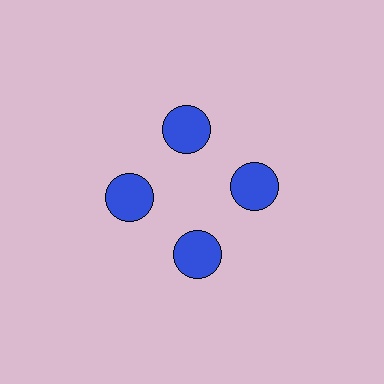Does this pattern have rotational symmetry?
Yes, this pattern has 4-fold rotational symmetry. It looks the same after rotating 90 degrees around the center.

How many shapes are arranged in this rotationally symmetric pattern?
There are 4 shapes, arranged in 4 groups of 1.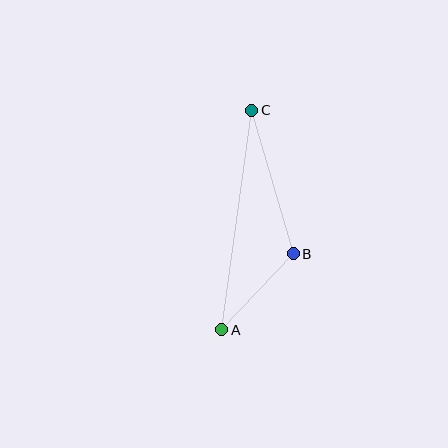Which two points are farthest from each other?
Points A and C are farthest from each other.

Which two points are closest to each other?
Points A and B are closest to each other.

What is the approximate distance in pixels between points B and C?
The distance between B and C is approximately 149 pixels.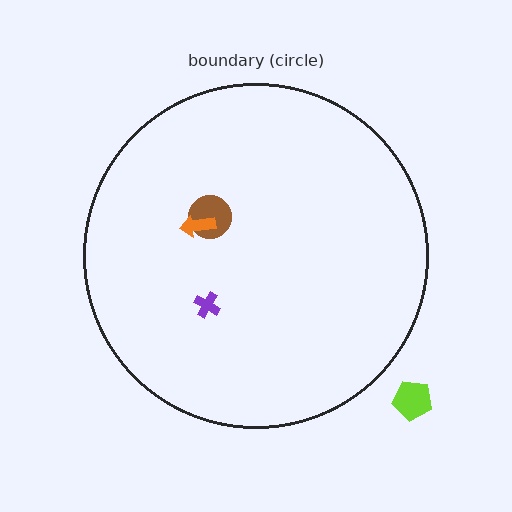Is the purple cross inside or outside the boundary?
Inside.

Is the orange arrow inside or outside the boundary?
Inside.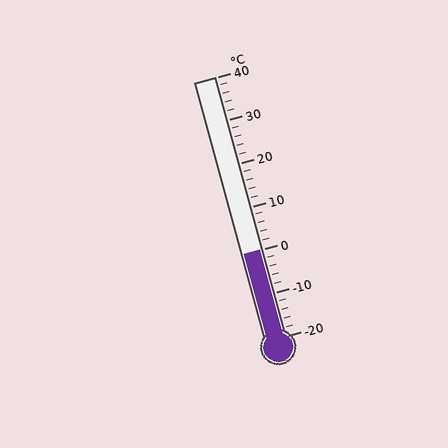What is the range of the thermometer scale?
The thermometer scale ranges from -20°C to 40°C.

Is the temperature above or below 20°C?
The temperature is below 20°C.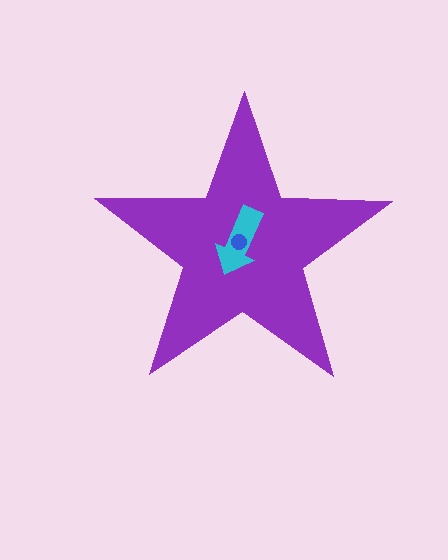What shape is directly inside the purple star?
The cyan arrow.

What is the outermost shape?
The purple star.